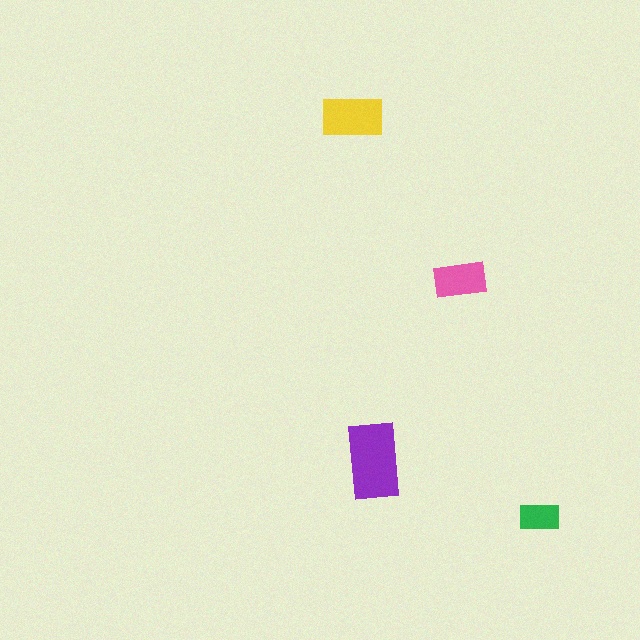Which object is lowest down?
The green rectangle is bottommost.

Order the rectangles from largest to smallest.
the purple one, the yellow one, the pink one, the green one.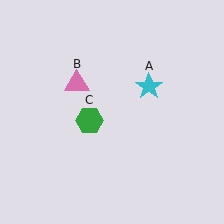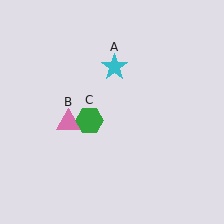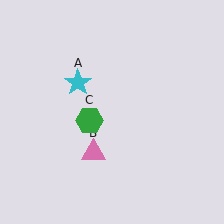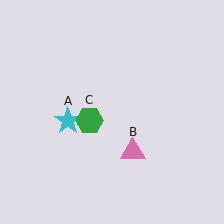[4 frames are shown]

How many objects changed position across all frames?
2 objects changed position: cyan star (object A), pink triangle (object B).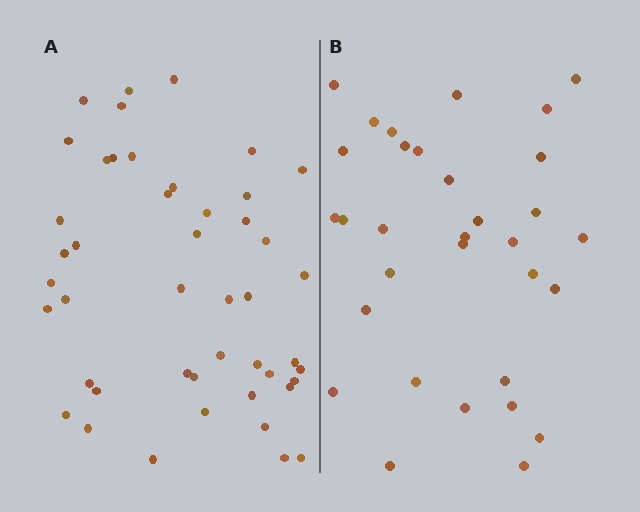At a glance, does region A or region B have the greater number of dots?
Region A (the left region) has more dots.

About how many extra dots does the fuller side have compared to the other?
Region A has approximately 15 more dots than region B.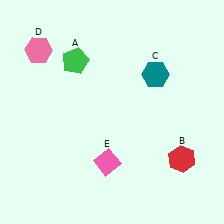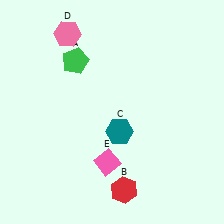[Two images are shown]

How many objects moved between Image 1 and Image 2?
3 objects moved between the two images.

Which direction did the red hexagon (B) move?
The red hexagon (B) moved left.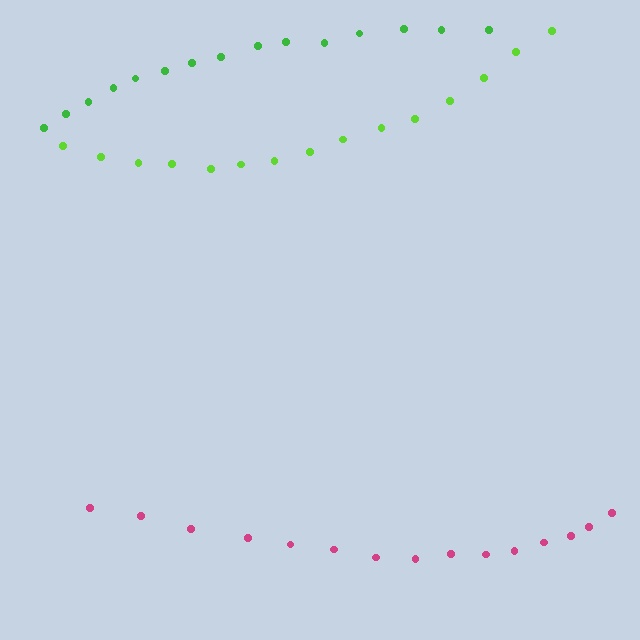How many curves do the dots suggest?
There are 3 distinct paths.